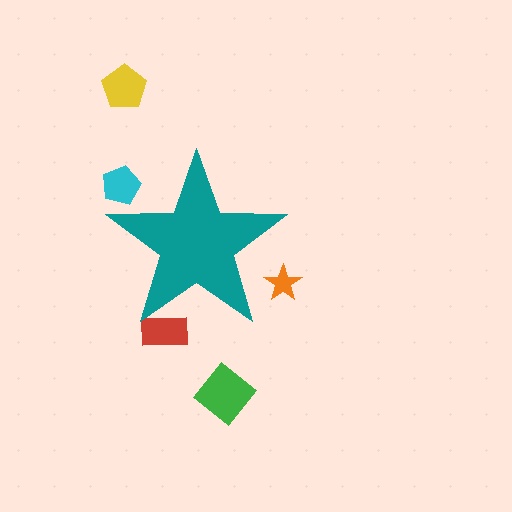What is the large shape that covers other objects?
A teal star.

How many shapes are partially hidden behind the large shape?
3 shapes are partially hidden.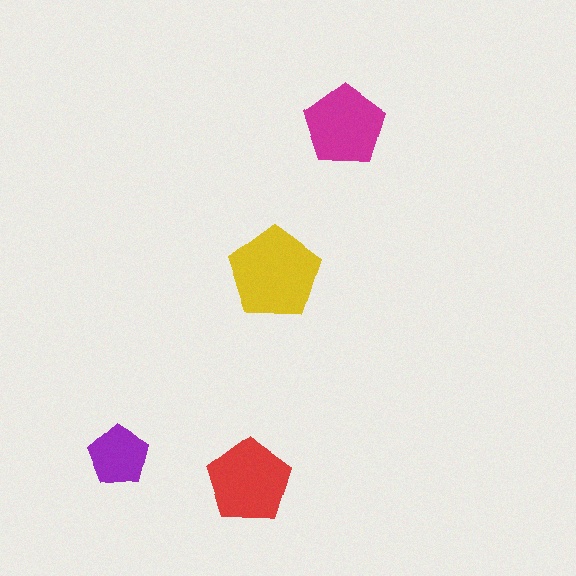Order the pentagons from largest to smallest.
the yellow one, the red one, the magenta one, the purple one.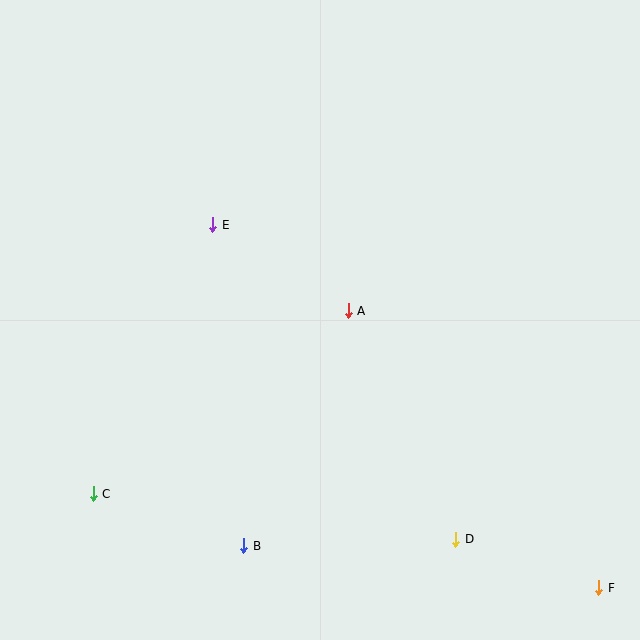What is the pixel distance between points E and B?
The distance between E and B is 323 pixels.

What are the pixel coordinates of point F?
Point F is at (599, 588).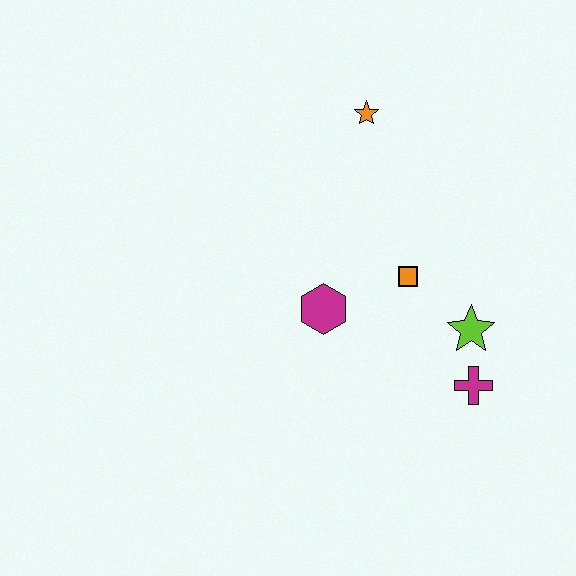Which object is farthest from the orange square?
The orange star is farthest from the orange square.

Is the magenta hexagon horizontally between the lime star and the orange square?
No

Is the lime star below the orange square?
Yes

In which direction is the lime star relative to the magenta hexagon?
The lime star is to the right of the magenta hexagon.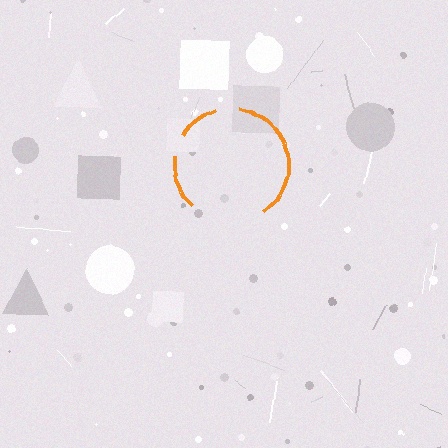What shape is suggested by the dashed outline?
The dashed outline suggests a circle.